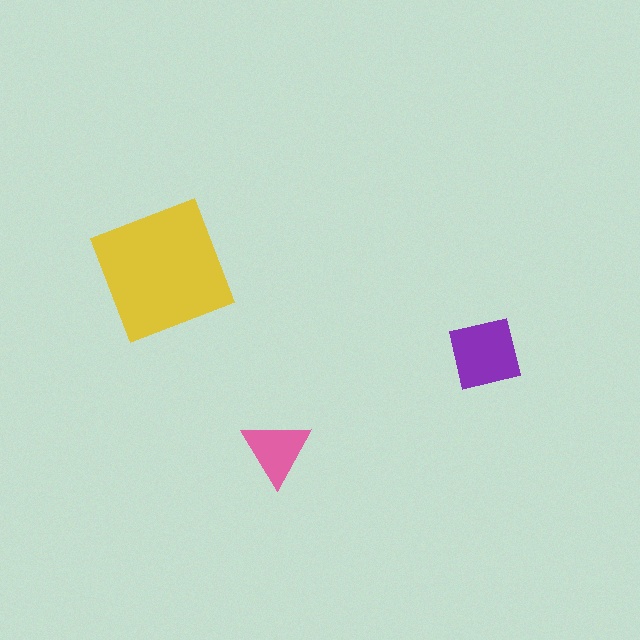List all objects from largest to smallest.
The yellow square, the purple square, the pink triangle.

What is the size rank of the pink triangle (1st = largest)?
3rd.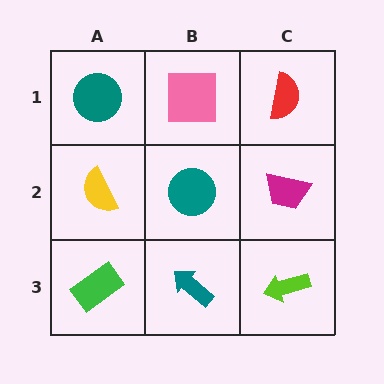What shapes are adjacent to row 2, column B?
A pink square (row 1, column B), a teal arrow (row 3, column B), a yellow semicircle (row 2, column A), a magenta trapezoid (row 2, column C).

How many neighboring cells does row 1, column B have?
3.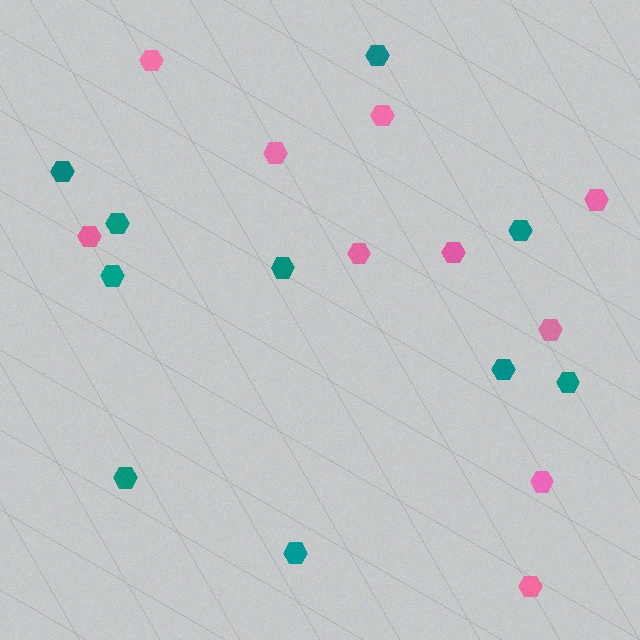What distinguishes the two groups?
There are 2 groups: one group of teal hexagons (10) and one group of pink hexagons (10).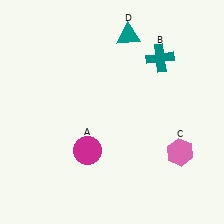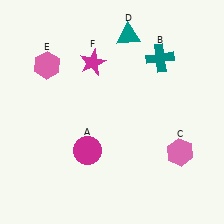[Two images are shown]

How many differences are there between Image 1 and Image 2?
There are 2 differences between the two images.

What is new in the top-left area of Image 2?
A magenta star (F) was added in the top-left area of Image 2.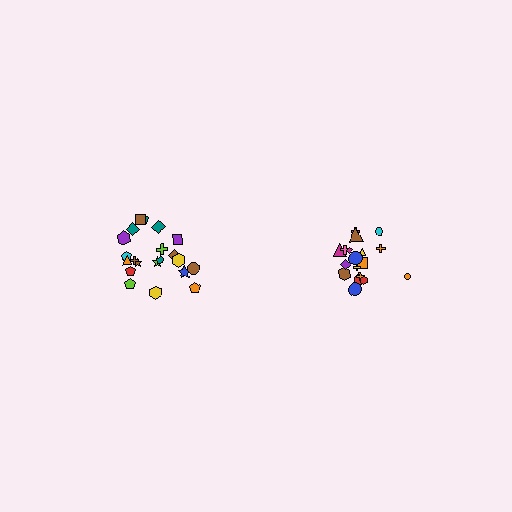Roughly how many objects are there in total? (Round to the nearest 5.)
Roughly 40 objects in total.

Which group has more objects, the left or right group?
The left group.